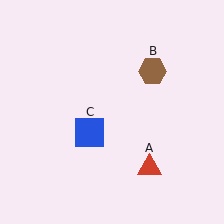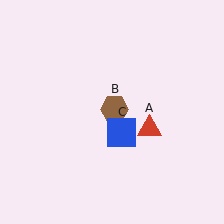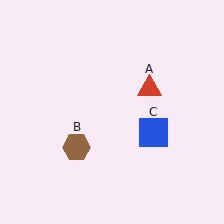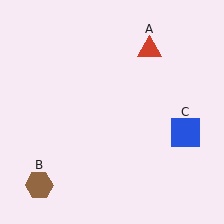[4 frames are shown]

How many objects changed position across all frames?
3 objects changed position: red triangle (object A), brown hexagon (object B), blue square (object C).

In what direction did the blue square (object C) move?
The blue square (object C) moved right.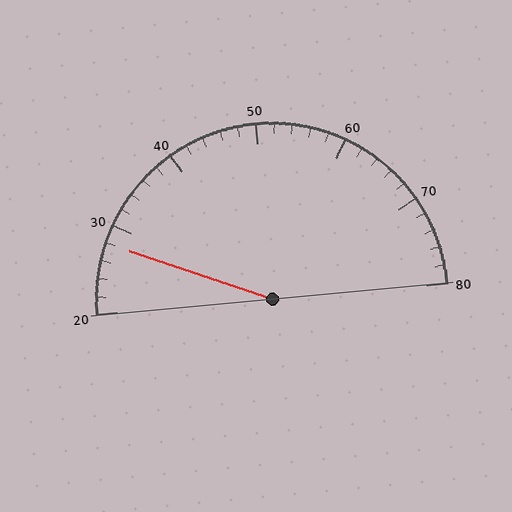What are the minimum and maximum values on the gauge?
The gauge ranges from 20 to 80.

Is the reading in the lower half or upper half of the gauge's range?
The reading is in the lower half of the range (20 to 80).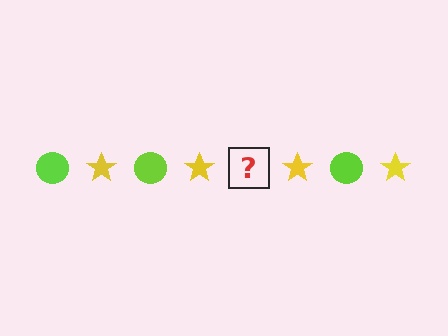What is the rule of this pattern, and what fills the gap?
The rule is that the pattern alternates between lime circle and yellow star. The gap should be filled with a lime circle.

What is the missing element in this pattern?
The missing element is a lime circle.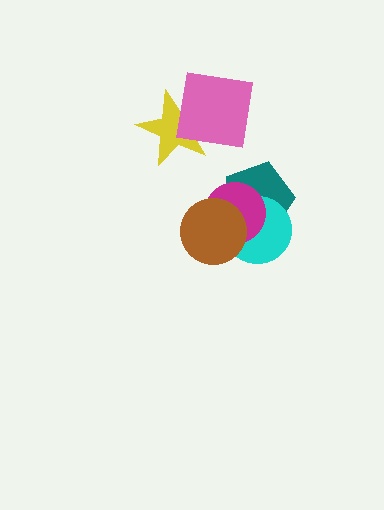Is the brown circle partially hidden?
No, no other shape covers it.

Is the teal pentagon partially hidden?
Yes, it is partially covered by another shape.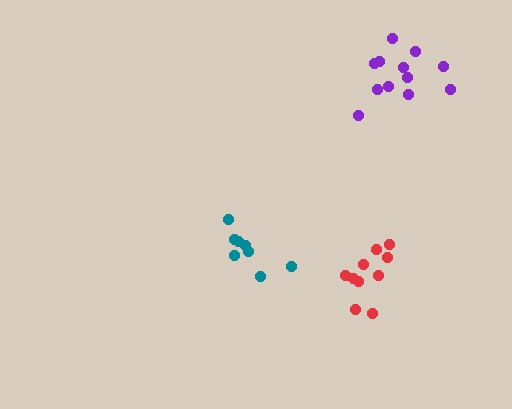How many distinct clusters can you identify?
There are 3 distinct clusters.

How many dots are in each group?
Group 1: 8 dots, Group 2: 12 dots, Group 3: 10 dots (30 total).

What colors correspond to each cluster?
The clusters are colored: teal, purple, red.